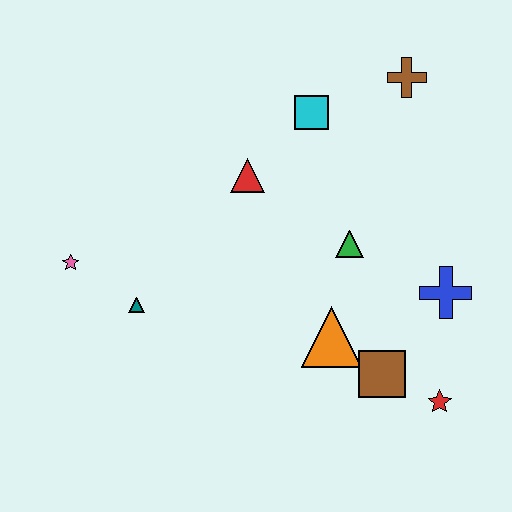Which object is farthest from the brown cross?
The pink star is farthest from the brown cross.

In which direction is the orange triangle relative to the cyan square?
The orange triangle is below the cyan square.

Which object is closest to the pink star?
The teal triangle is closest to the pink star.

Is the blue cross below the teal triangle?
No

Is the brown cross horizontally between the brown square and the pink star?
No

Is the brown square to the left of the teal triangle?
No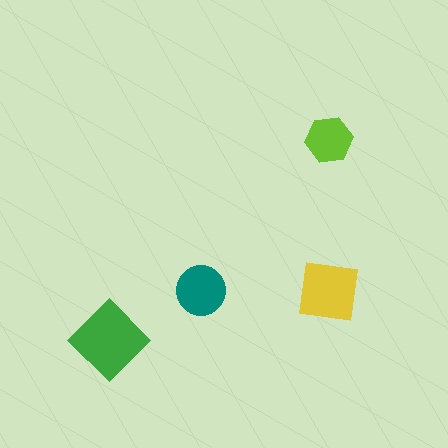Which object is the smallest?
The lime hexagon.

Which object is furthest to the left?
The green diamond is leftmost.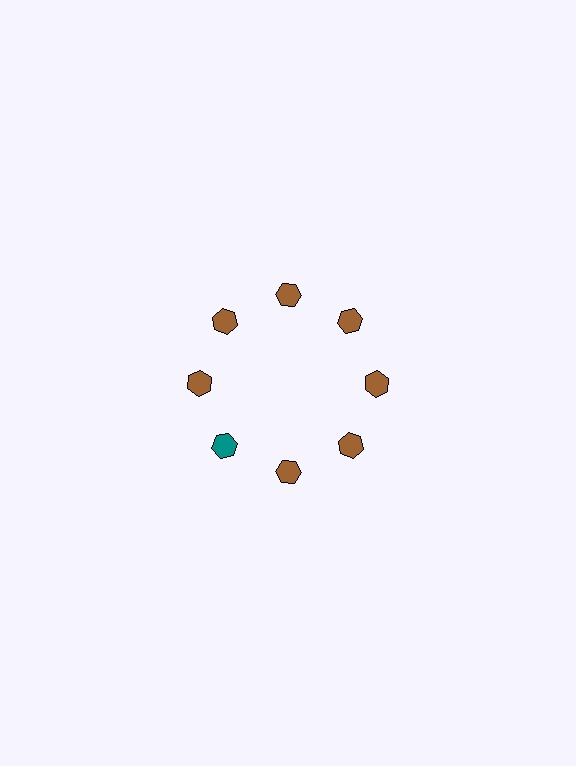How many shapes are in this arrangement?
There are 8 shapes arranged in a ring pattern.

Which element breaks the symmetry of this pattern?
The teal hexagon at roughly the 8 o'clock position breaks the symmetry. All other shapes are brown hexagons.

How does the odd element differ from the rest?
It has a different color: teal instead of brown.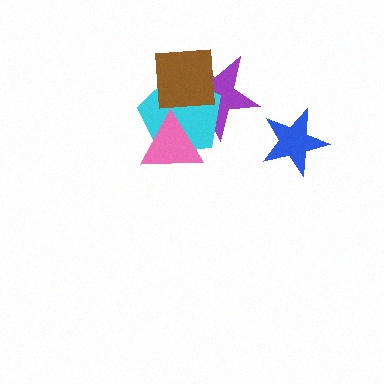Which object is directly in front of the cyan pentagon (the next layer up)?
The pink triangle is directly in front of the cyan pentagon.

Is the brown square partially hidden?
No, no other shape covers it.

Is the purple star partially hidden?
Yes, it is partially covered by another shape.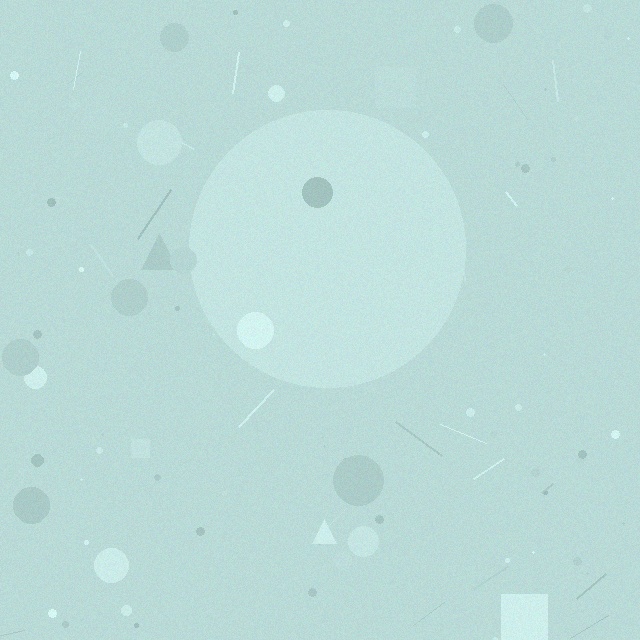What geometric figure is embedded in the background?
A circle is embedded in the background.